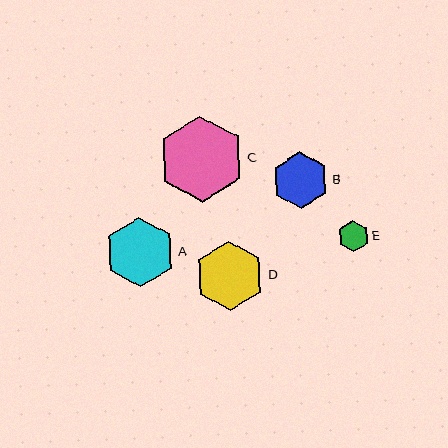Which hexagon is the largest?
Hexagon C is the largest with a size of approximately 86 pixels.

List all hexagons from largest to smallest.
From largest to smallest: C, D, A, B, E.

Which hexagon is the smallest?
Hexagon E is the smallest with a size of approximately 31 pixels.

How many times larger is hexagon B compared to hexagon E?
Hexagon B is approximately 1.8 times the size of hexagon E.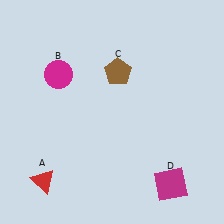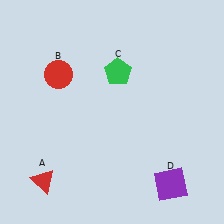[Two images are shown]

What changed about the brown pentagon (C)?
In Image 1, C is brown. In Image 2, it changed to green.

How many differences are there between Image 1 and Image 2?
There are 3 differences between the two images.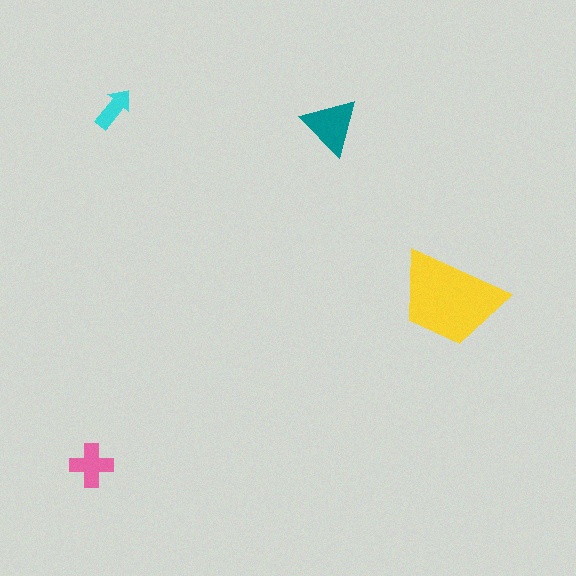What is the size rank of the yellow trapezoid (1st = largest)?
1st.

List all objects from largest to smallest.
The yellow trapezoid, the teal triangle, the pink cross, the cyan arrow.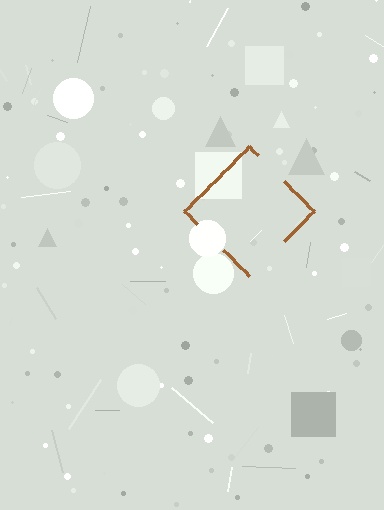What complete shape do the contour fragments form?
The contour fragments form a diamond.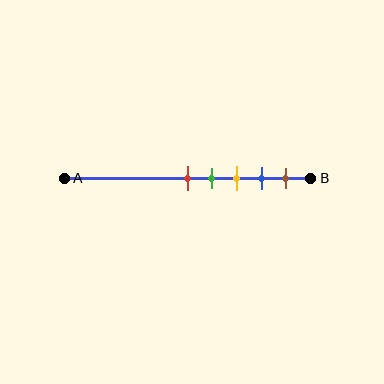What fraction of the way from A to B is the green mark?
The green mark is approximately 60% (0.6) of the way from A to B.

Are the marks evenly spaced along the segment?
Yes, the marks are approximately evenly spaced.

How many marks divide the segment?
There are 5 marks dividing the segment.